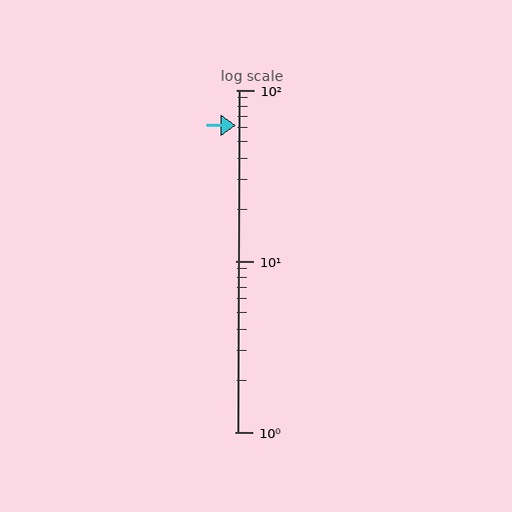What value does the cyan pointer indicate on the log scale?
The pointer indicates approximately 62.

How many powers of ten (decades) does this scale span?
The scale spans 2 decades, from 1 to 100.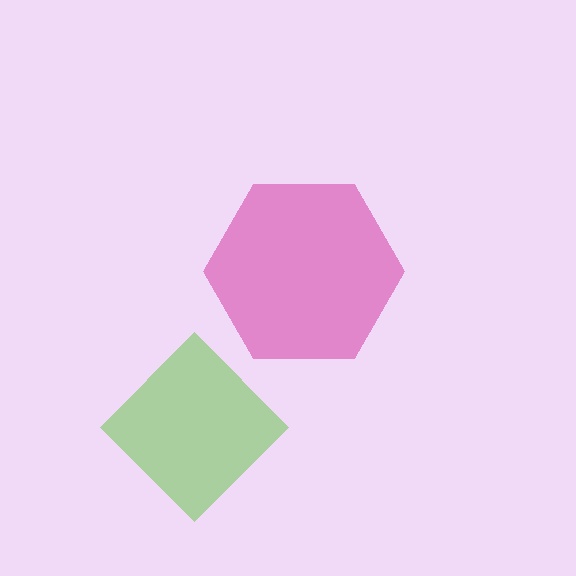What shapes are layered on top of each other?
The layered shapes are: a magenta hexagon, a lime diamond.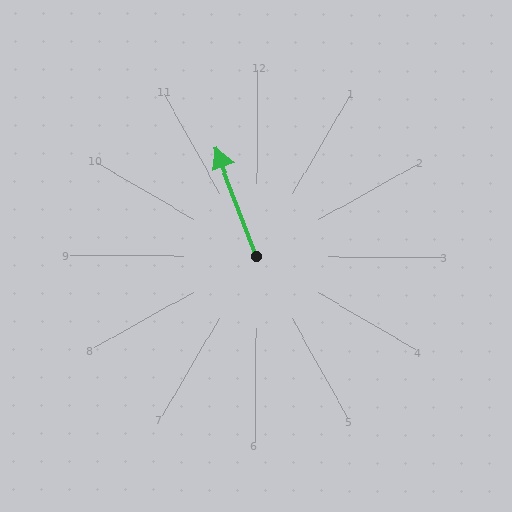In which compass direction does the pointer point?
North.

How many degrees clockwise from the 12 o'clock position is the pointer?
Approximately 339 degrees.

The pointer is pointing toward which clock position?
Roughly 11 o'clock.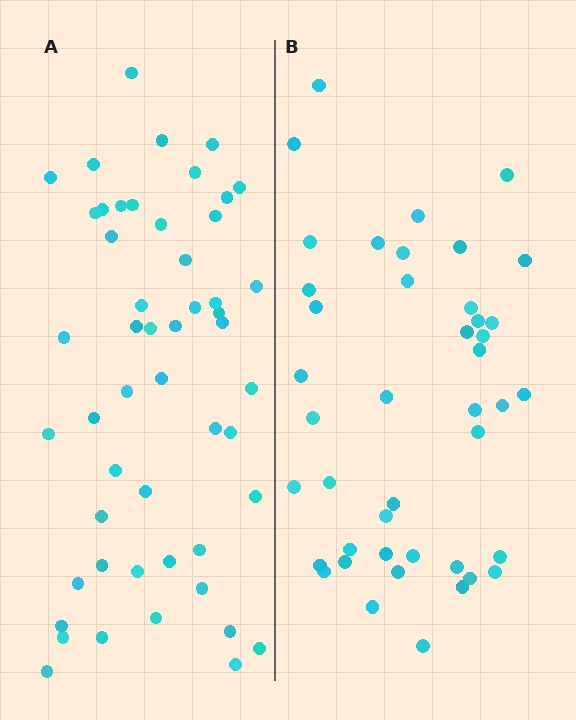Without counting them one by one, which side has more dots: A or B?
Region A (the left region) has more dots.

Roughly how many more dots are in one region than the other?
Region A has roughly 8 or so more dots than region B.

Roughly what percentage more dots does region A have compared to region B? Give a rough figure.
About 20% more.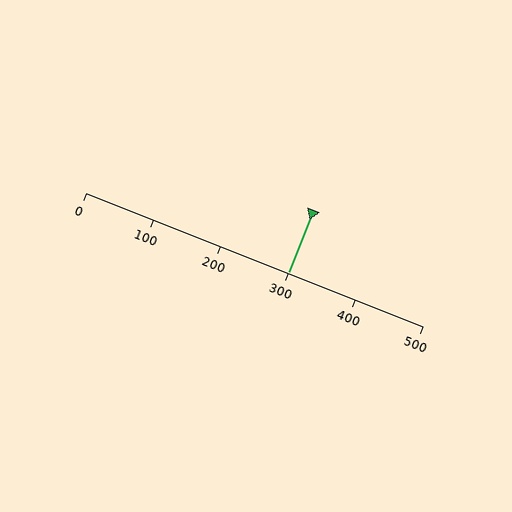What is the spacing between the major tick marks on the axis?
The major ticks are spaced 100 apart.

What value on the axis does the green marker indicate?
The marker indicates approximately 300.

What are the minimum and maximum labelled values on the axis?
The axis runs from 0 to 500.